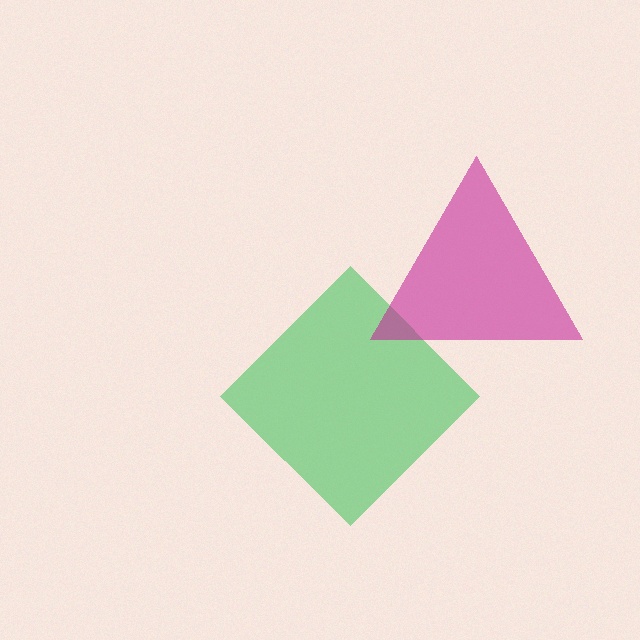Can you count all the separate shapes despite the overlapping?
Yes, there are 2 separate shapes.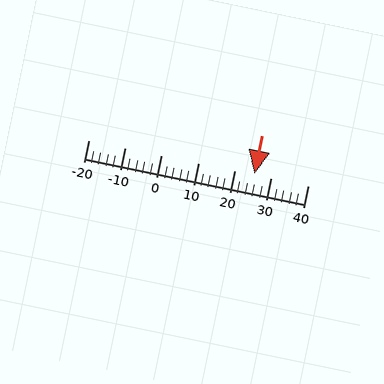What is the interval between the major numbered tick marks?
The major tick marks are spaced 10 units apart.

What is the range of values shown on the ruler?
The ruler shows values from -20 to 40.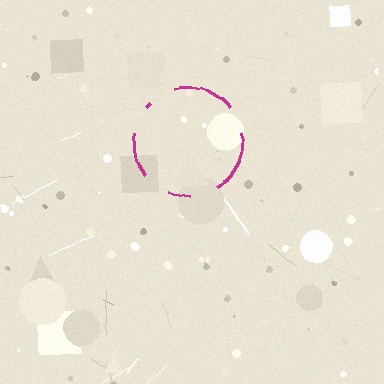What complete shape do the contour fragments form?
The contour fragments form a circle.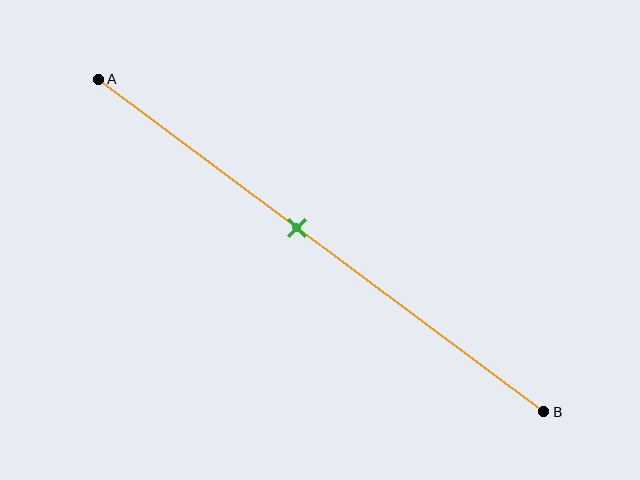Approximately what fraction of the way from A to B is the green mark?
The green mark is approximately 45% of the way from A to B.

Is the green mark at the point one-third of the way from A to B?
No, the mark is at about 45% from A, not at the 33% one-third point.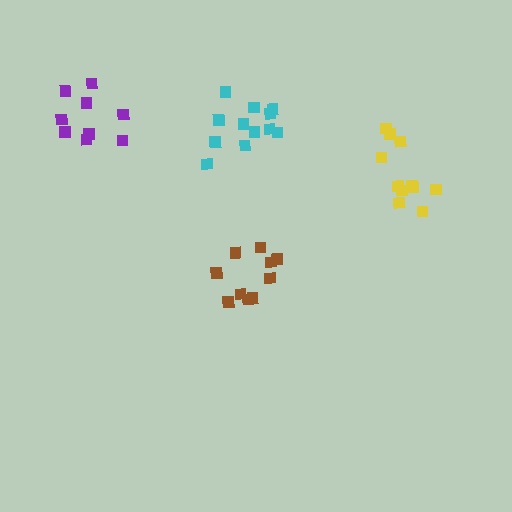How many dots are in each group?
Group 1: 11 dots, Group 2: 9 dots, Group 3: 10 dots, Group 4: 12 dots (42 total).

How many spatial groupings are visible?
There are 4 spatial groupings.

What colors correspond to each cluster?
The clusters are colored: yellow, purple, brown, cyan.